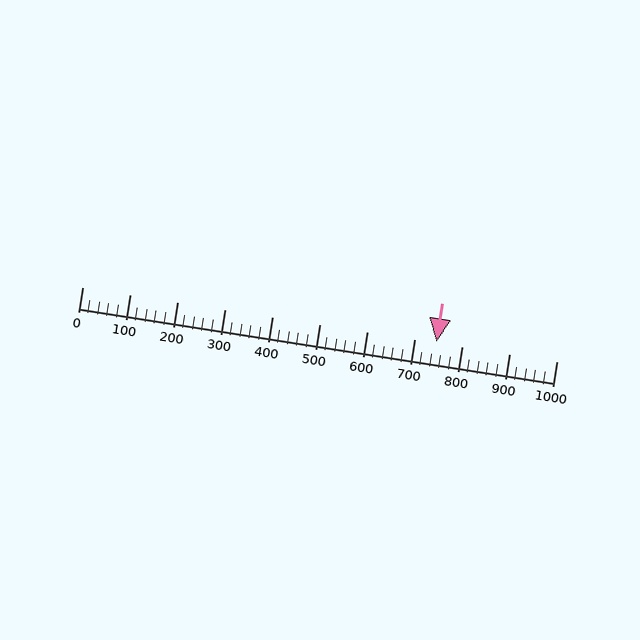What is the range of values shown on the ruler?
The ruler shows values from 0 to 1000.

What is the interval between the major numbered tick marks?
The major tick marks are spaced 100 units apart.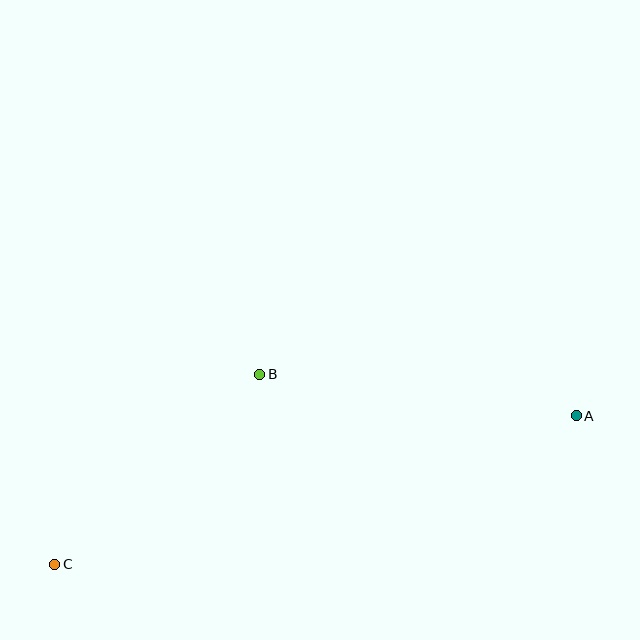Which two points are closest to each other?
Points B and C are closest to each other.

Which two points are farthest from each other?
Points A and C are farthest from each other.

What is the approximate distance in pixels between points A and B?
The distance between A and B is approximately 319 pixels.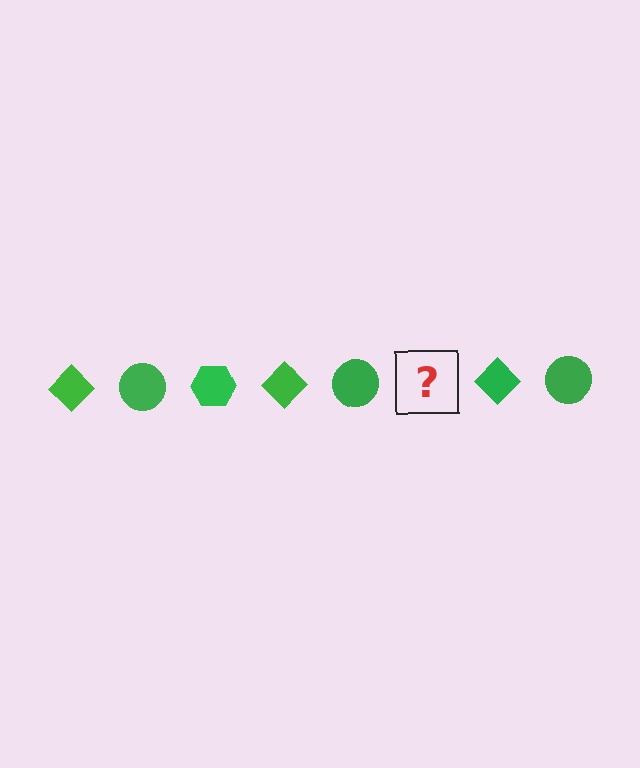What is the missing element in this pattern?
The missing element is a green hexagon.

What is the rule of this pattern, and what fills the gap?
The rule is that the pattern cycles through diamond, circle, hexagon shapes in green. The gap should be filled with a green hexagon.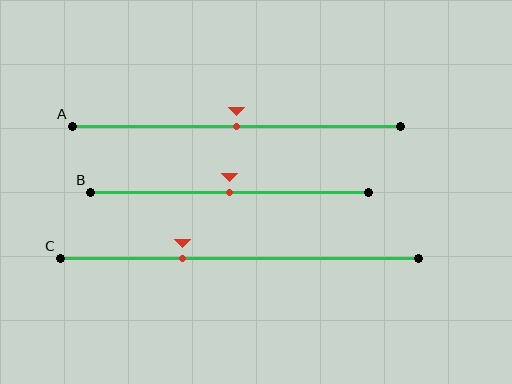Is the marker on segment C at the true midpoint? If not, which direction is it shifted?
No, the marker on segment C is shifted to the left by about 16% of the segment length.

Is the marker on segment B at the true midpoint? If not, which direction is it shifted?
Yes, the marker on segment B is at the true midpoint.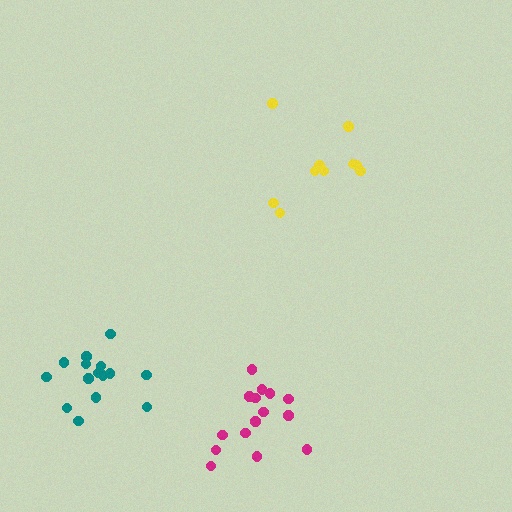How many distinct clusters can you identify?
There are 3 distinct clusters.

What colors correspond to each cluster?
The clusters are colored: yellow, magenta, teal.